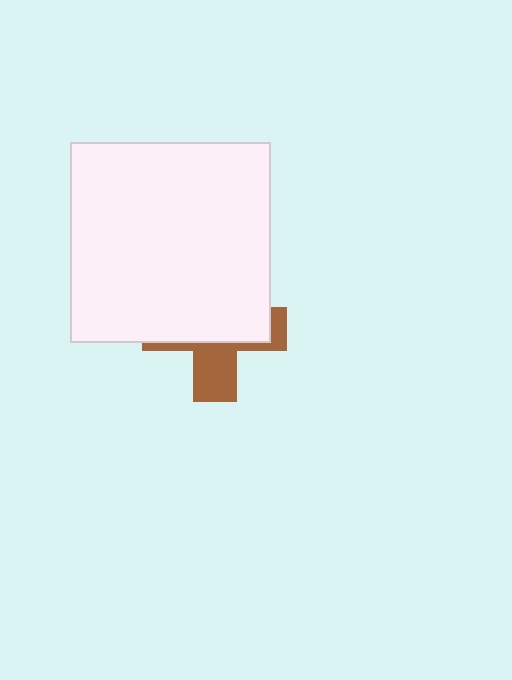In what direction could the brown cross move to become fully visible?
The brown cross could move down. That would shift it out from behind the white square entirely.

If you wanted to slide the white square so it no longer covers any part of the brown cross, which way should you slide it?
Slide it up — that is the most direct way to separate the two shapes.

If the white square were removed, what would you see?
You would see the complete brown cross.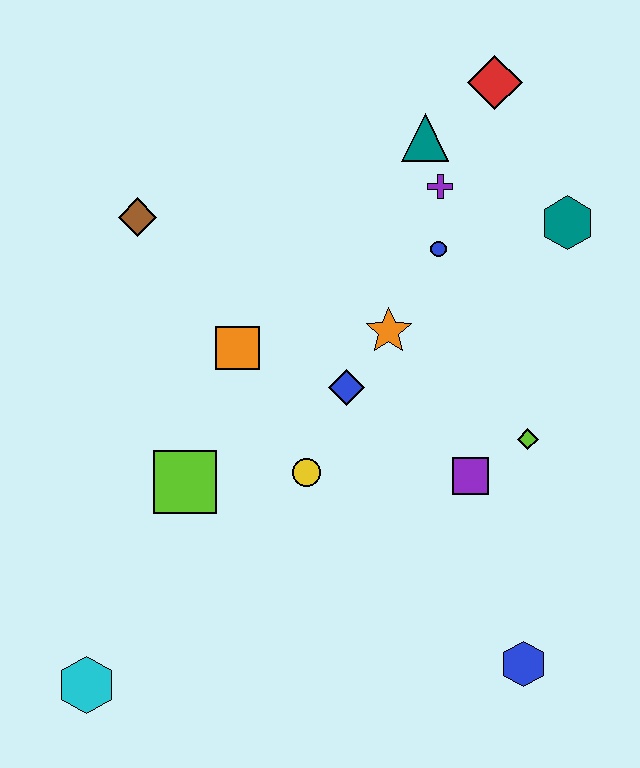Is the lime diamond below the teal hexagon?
Yes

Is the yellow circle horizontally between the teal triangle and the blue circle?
No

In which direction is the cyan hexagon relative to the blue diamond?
The cyan hexagon is below the blue diamond.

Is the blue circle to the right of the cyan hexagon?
Yes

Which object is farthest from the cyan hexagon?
The red diamond is farthest from the cyan hexagon.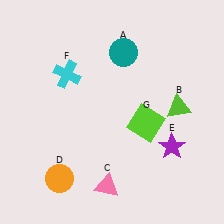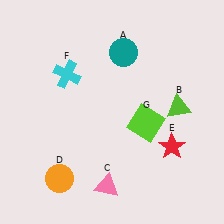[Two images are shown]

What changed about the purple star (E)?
In Image 1, E is purple. In Image 2, it changed to red.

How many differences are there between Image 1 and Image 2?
There is 1 difference between the two images.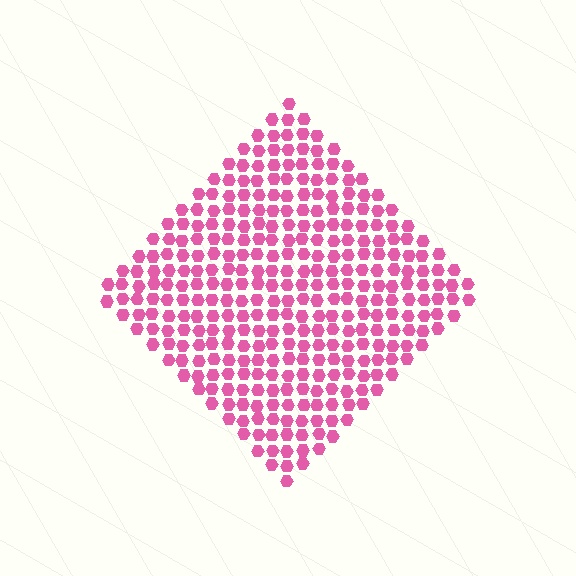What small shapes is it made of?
It is made of small hexagons.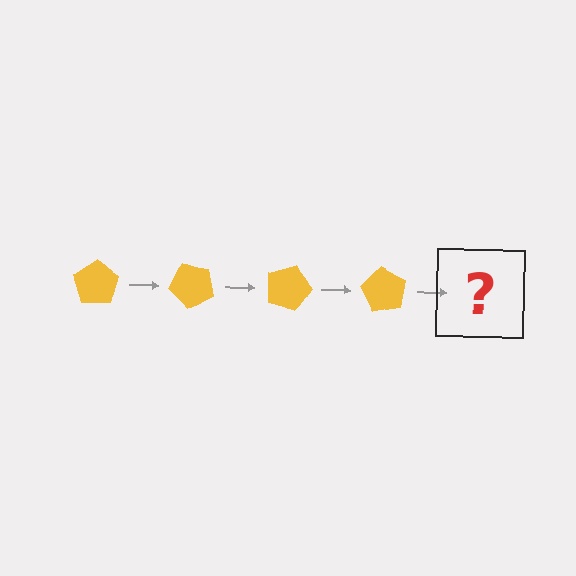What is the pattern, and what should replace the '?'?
The pattern is that the pentagon rotates 45 degrees each step. The '?' should be a yellow pentagon rotated 180 degrees.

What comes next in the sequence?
The next element should be a yellow pentagon rotated 180 degrees.